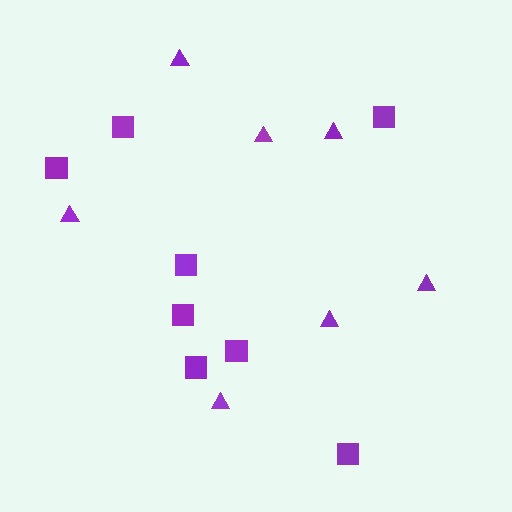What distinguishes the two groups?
There are 2 groups: one group of triangles (7) and one group of squares (8).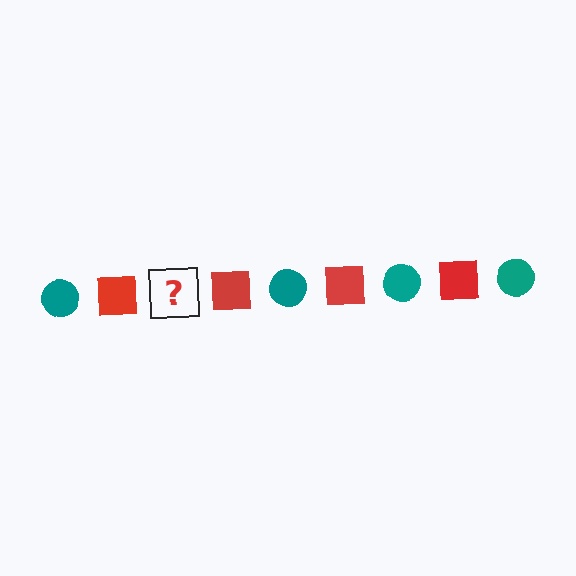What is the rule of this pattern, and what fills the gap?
The rule is that the pattern alternates between teal circle and red square. The gap should be filled with a teal circle.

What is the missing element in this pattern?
The missing element is a teal circle.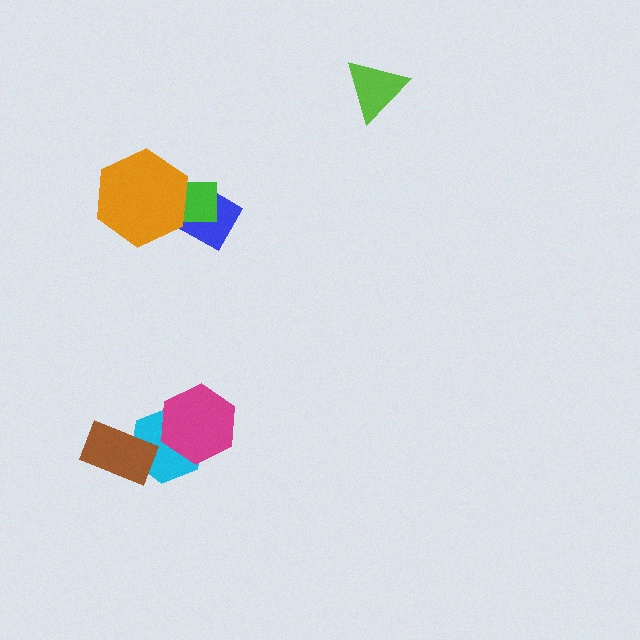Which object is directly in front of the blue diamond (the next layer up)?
The green rectangle is directly in front of the blue diamond.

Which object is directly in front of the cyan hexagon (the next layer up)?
The brown rectangle is directly in front of the cyan hexagon.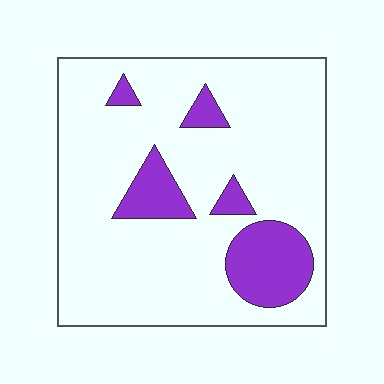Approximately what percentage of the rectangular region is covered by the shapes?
Approximately 15%.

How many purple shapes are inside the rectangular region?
5.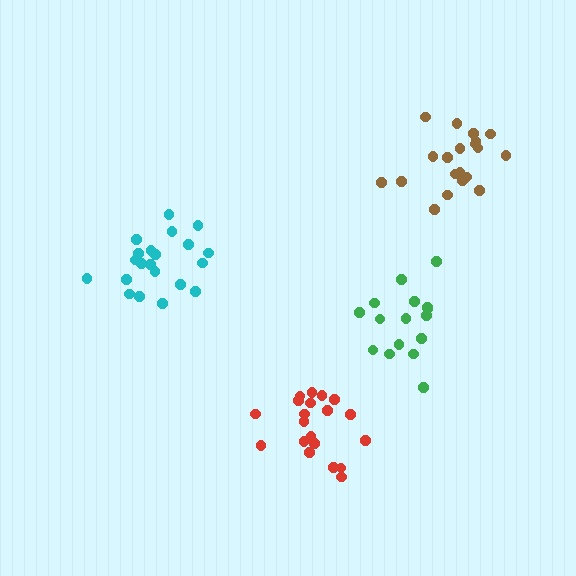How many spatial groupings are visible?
There are 4 spatial groupings.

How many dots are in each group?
Group 1: 20 dots, Group 2: 20 dots, Group 3: 21 dots, Group 4: 16 dots (77 total).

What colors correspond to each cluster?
The clusters are colored: brown, red, cyan, green.